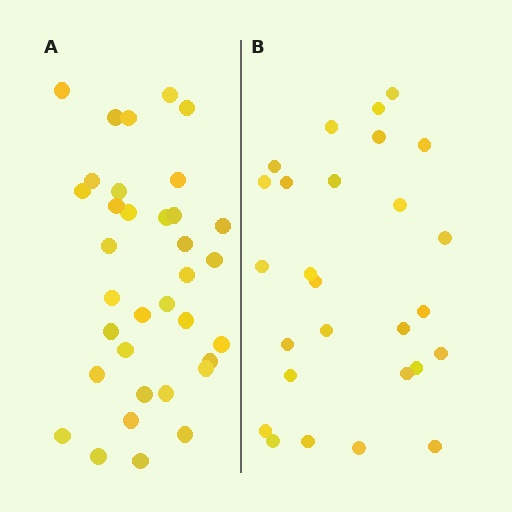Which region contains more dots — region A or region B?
Region A (the left region) has more dots.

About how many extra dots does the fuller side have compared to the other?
Region A has roughly 8 or so more dots than region B.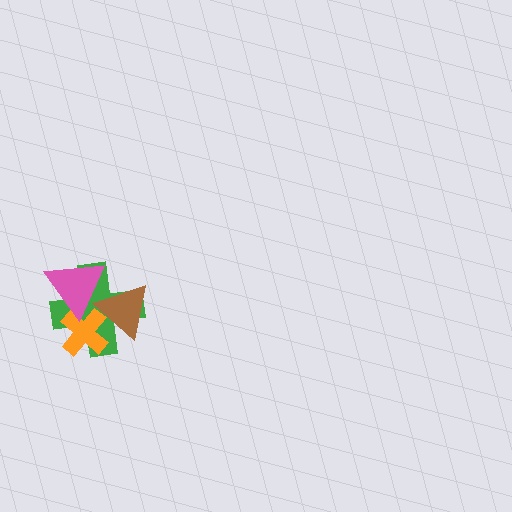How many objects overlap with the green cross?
3 objects overlap with the green cross.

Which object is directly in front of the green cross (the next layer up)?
The orange cross is directly in front of the green cross.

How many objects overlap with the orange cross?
3 objects overlap with the orange cross.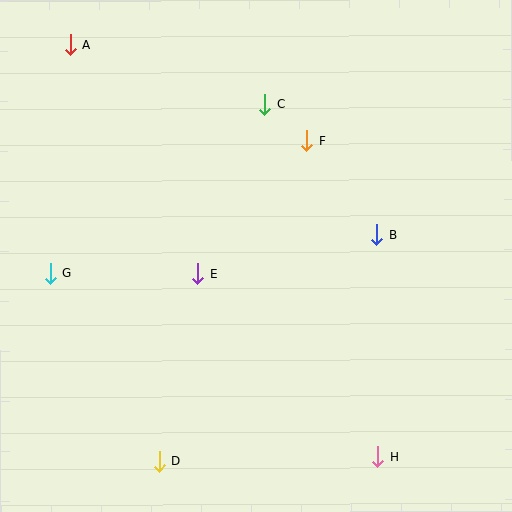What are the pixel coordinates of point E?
Point E is at (198, 274).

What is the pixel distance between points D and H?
The distance between D and H is 218 pixels.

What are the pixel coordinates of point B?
Point B is at (377, 235).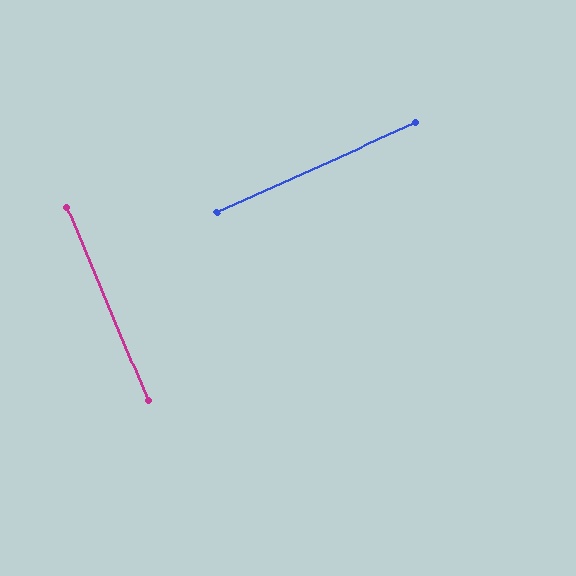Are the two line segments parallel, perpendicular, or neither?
Perpendicular — they meet at approximately 88°.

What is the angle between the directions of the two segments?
Approximately 88 degrees.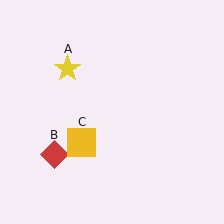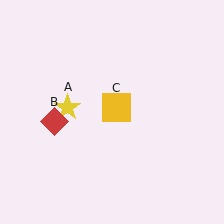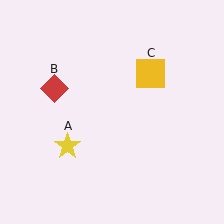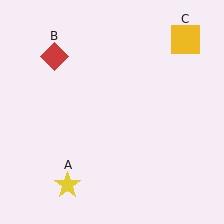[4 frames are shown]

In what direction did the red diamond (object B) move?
The red diamond (object B) moved up.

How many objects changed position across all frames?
3 objects changed position: yellow star (object A), red diamond (object B), yellow square (object C).